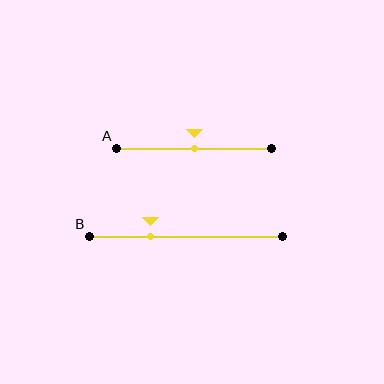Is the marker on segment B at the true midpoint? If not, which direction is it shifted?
No, the marker on segment B is shifted to the left by about 18% of the segment length.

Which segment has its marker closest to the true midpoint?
Segment A has its marker closest to the true midpoint.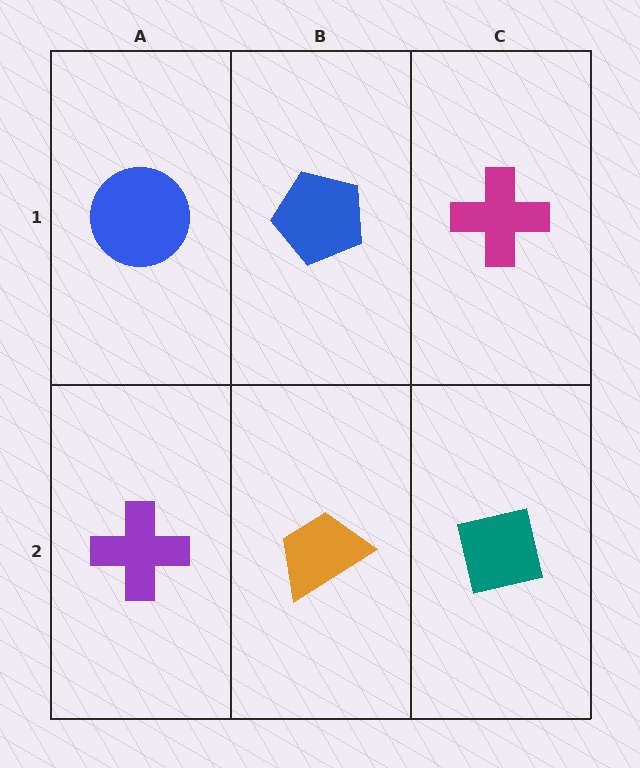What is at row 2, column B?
An orange trapezoid.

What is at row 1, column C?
A magenta cross.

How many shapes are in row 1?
3 shapes.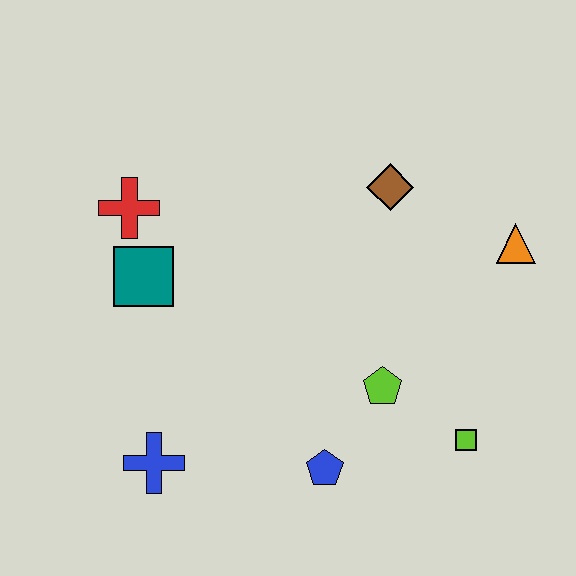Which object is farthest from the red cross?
The lime square is farthest from the red cross.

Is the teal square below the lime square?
No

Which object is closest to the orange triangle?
The brown diamond is closest to the orange triangle.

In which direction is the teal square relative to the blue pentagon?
The teal square is above the blue pentagon.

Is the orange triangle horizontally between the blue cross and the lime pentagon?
No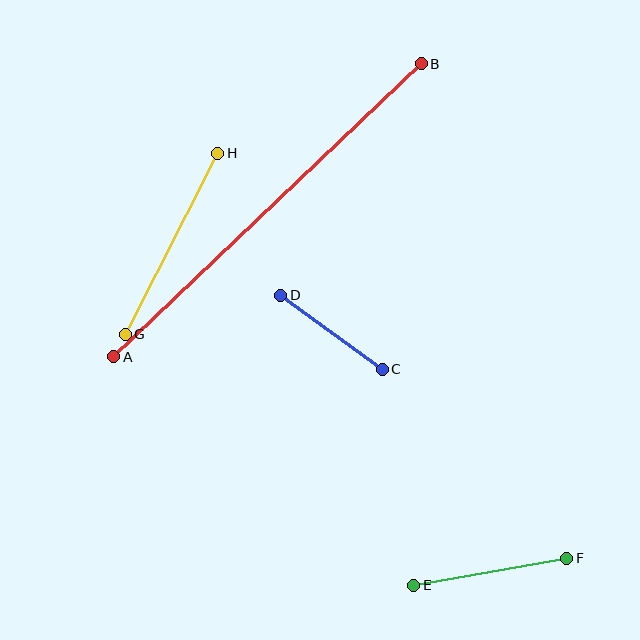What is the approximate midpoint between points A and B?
The midpoint is at approximately (267, 210) pixels.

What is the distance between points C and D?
The distance is approximately 125 pixels.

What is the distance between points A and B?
The distance is approximately 425 pixels.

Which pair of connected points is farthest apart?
Points A and B are farthest apart.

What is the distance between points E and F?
The distance is approximately 155 pixels.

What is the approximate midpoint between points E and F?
The midpoint is at approximately (490, 572) pixels.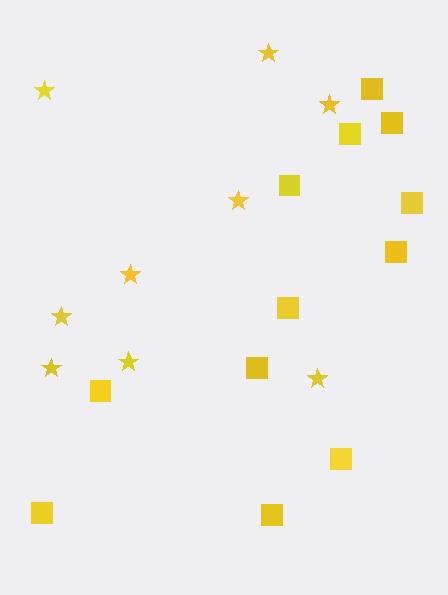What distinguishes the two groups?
There are 2 groups: one group of squares (12) and one group of stars (9).